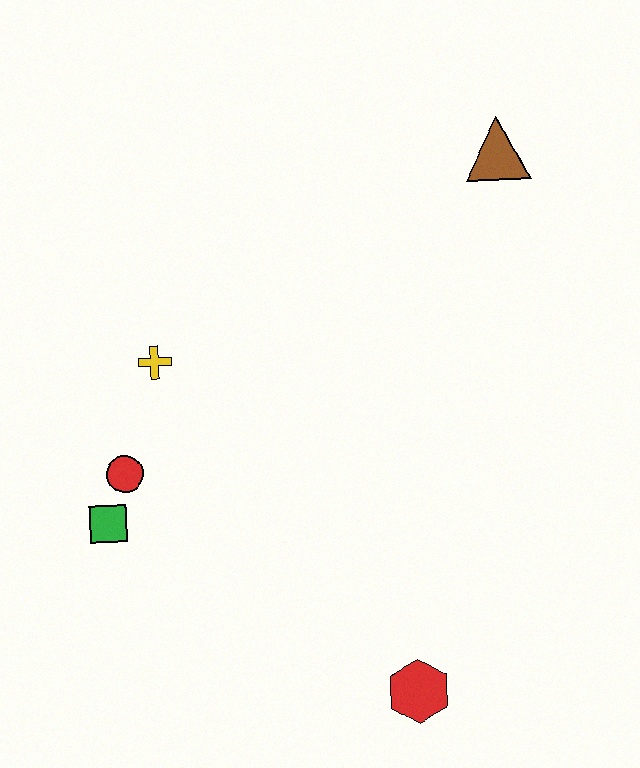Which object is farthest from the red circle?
The brown triangle is farthest from the red circle.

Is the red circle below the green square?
No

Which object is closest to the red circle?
The green square is closest to the red circle.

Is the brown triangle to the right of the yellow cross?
Yes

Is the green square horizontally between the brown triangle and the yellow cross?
No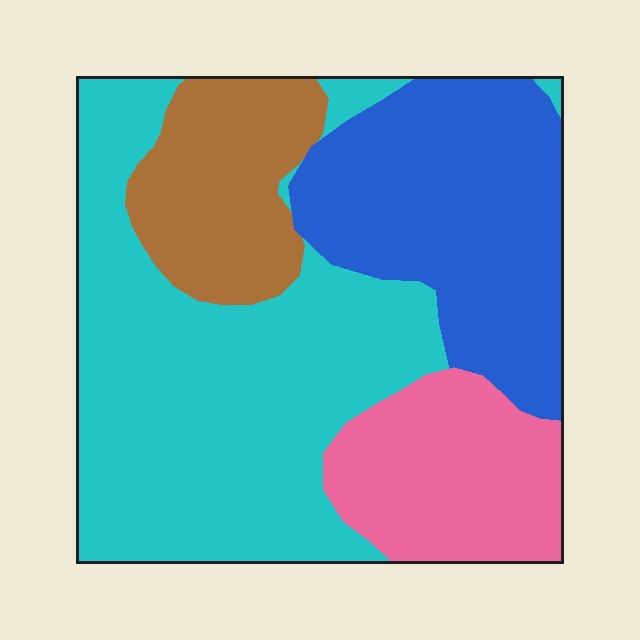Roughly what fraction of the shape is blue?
Blue takes up between a sixth and a third of the shape.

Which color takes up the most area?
Cyan, at roughly 45%.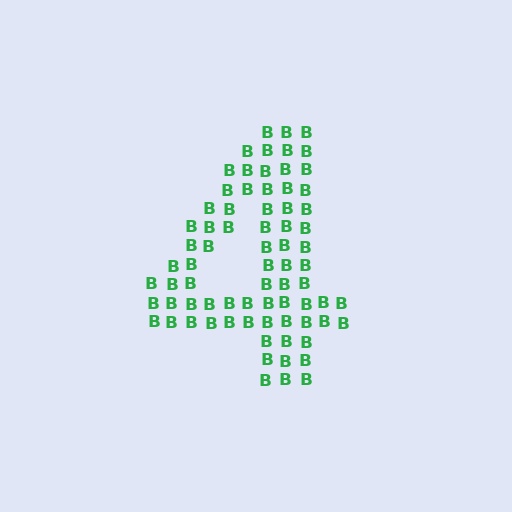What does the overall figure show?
The overall figure shows the digit 4.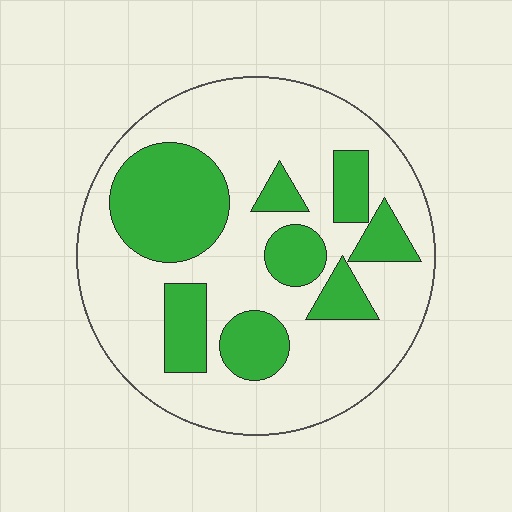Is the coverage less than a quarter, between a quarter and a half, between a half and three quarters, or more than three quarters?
Between a quarter and a half.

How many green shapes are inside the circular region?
8.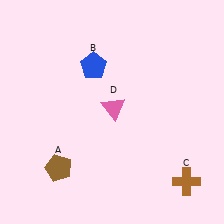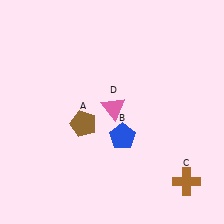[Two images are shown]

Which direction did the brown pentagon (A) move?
The brown pentagon (A) moved up.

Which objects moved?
The objects that moved are: the brown pentagon (A), the blue pentagon (B).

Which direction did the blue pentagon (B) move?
The blue pentagon (B) moved down.